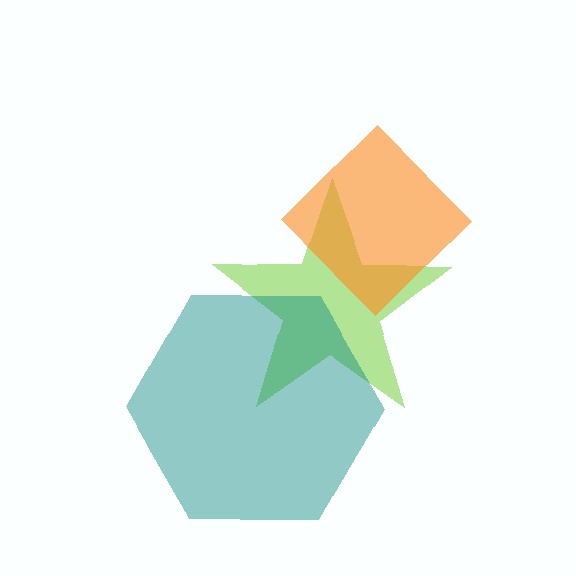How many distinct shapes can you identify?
There are 3 distinct shapes: a lime star, a teal hexagon, an orange diamond.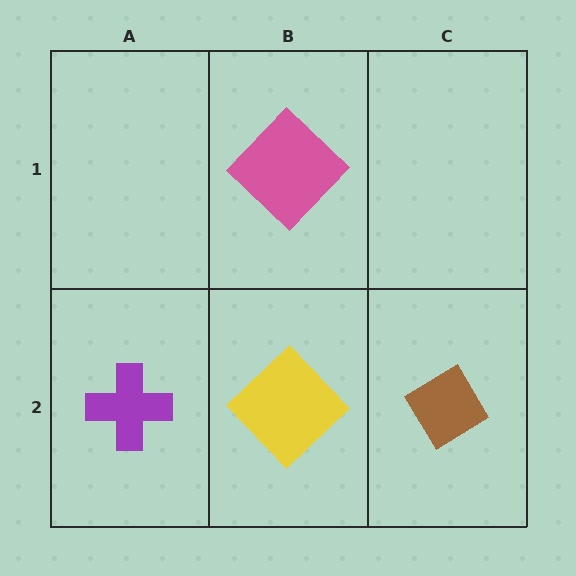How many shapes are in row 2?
3 shapes.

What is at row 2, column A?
A purple cross.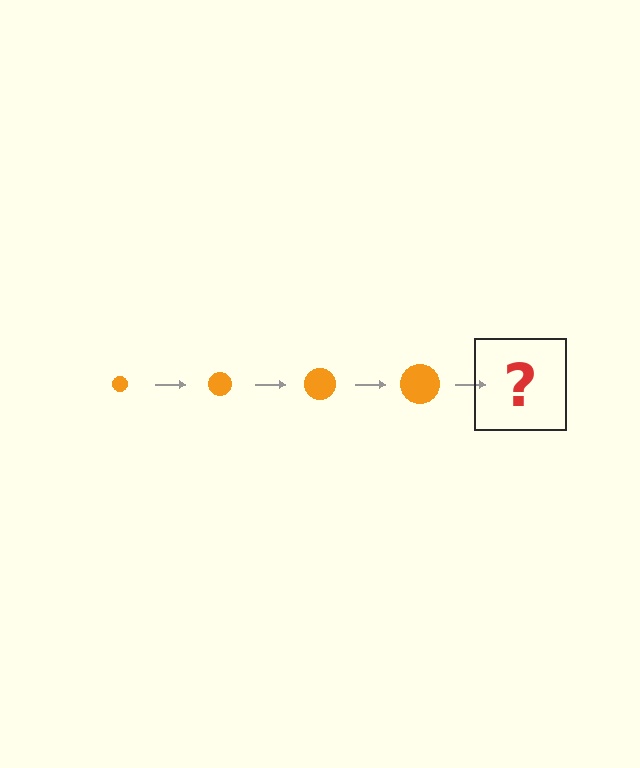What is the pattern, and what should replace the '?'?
The pattern is that the circle gets progressively larger each step. The '?' should be an orange circle, larger than the previous one.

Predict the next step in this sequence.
The next step is an orange circle, larger than the previous one.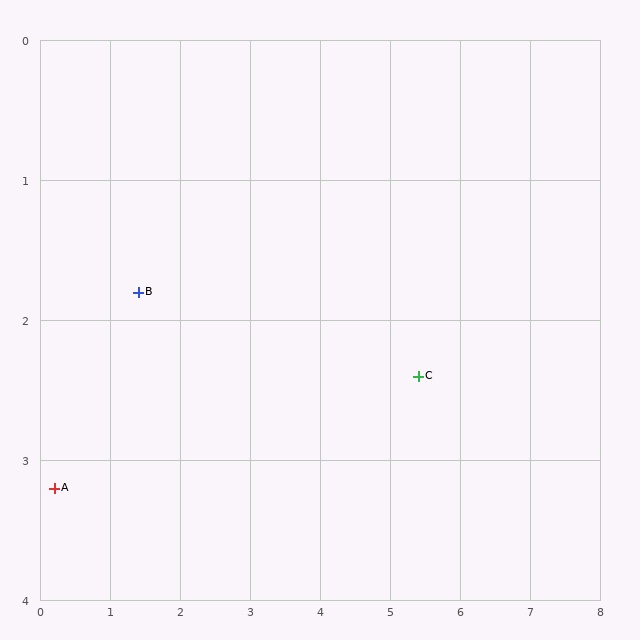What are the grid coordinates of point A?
Point A is at approximately (0.2, 3.2).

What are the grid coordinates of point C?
Point C is at approximately (5.4, 2.4).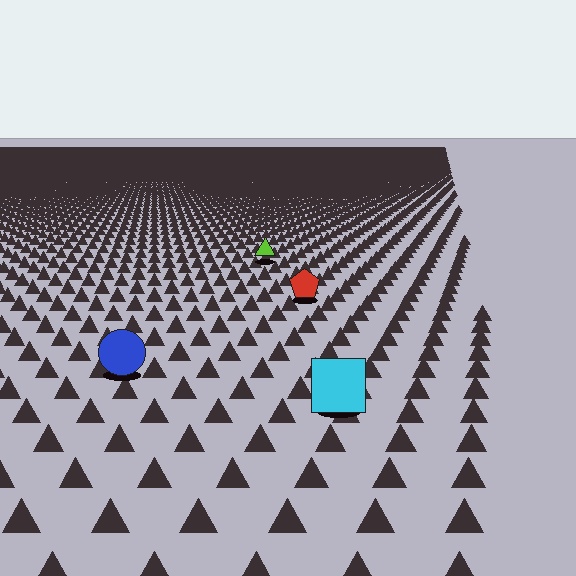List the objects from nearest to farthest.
From nearest to farthest: the cyan square, the blue circle, the red pentagon, the lime triangle.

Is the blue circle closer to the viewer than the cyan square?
No. The cyan square is closer — you can tell from the texture gradient: the ground texture is coarser near it.